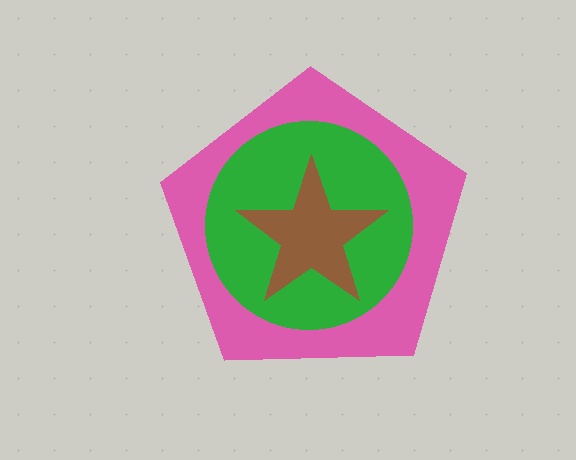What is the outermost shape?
The pink pentagon.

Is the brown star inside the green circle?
Yes.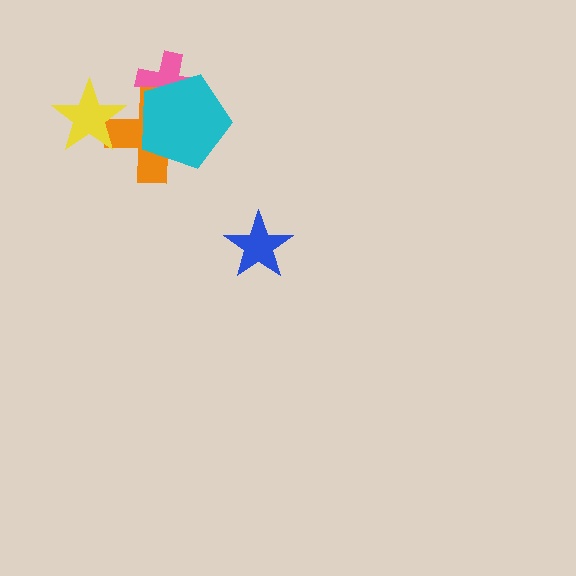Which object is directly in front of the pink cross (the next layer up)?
The orange cross is directly in front of the pink cross.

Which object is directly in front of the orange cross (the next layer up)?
The yellow star is directly in front of the orange cross.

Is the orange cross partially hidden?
Yes, it is partially covered by another shape.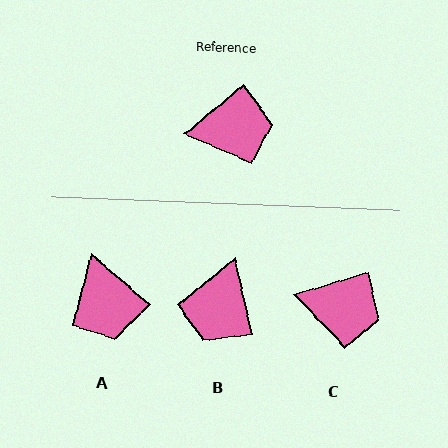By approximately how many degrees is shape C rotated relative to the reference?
Approximately 23 degrees clockwise.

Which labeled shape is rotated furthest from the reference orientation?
B, about 117 degrees away.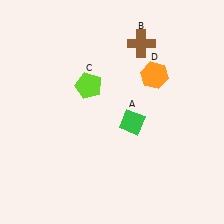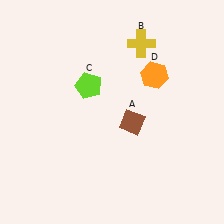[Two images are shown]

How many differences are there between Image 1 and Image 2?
There are 2 differences between the two images.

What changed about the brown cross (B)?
In Image 1, B is brown. In Image 2, it changed to yellow.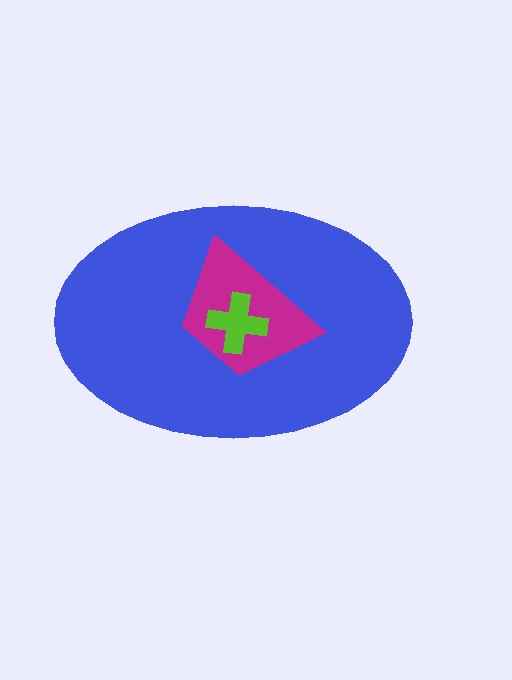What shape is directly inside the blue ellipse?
The magenta trapezoid.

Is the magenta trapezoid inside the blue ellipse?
Yes.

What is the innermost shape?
The lime cross.